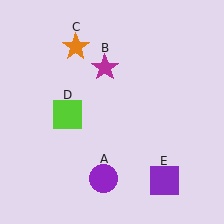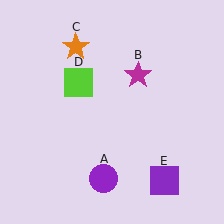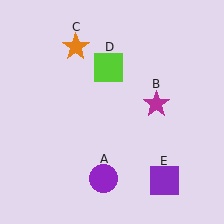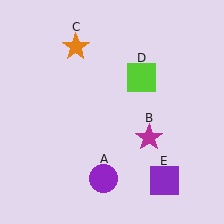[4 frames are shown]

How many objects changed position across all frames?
2 objects changed position: magenta star (object B), lime square (object D).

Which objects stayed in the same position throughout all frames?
Purple circle (object A) and orange star (object C) and purple square (object E) remained stationary.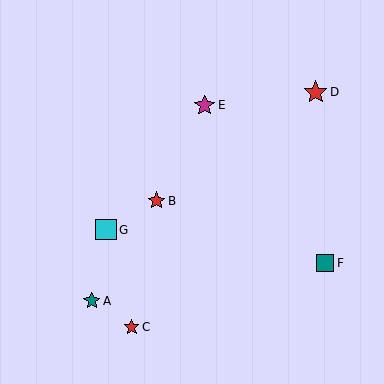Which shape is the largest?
The red star (labeled D) is the largest.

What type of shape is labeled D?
Shape D is a red star.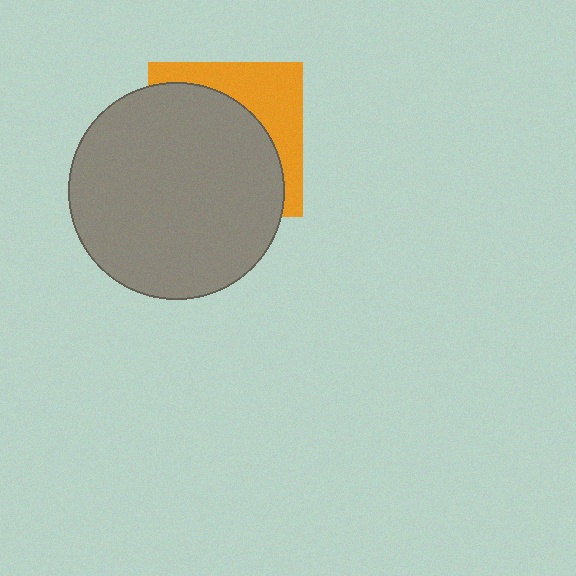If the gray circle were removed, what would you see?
You would see the complete orange square.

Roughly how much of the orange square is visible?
A small part of it is visible (roughly 34%).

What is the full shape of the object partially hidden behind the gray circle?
The partially hidden object is an orange square.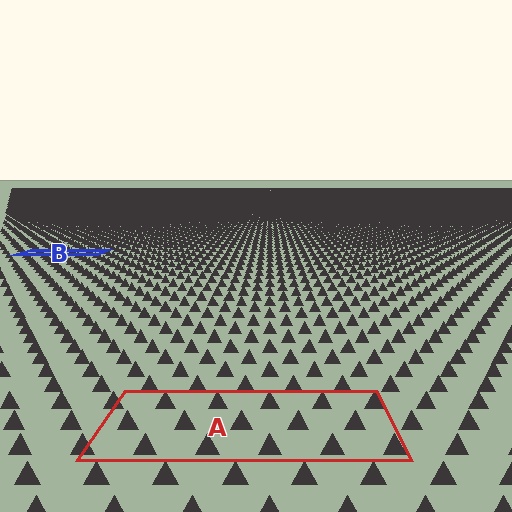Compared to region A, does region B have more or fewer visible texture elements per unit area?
Region B has more texture elements per unit area — they are packed more densely because it is farther away.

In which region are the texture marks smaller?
The texture marks are smaller in region B, because it is farther away.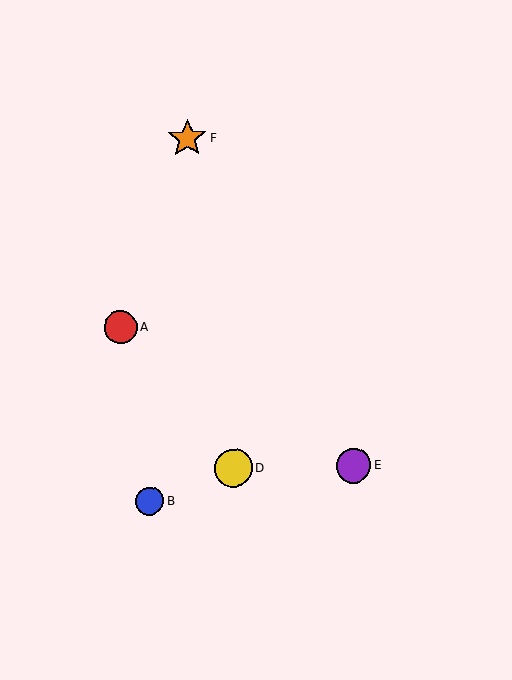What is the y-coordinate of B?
Object B is at y≈501.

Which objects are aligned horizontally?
Objects C, D, E are aligned horizontally.